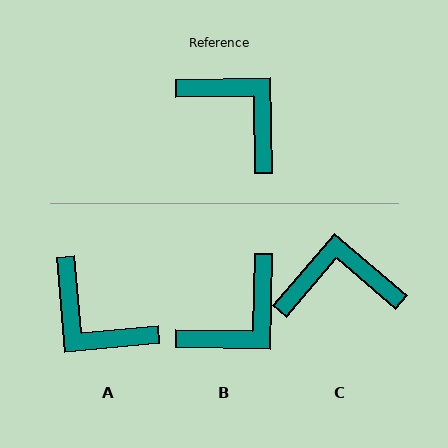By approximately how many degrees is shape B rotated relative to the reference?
Approximately 92 degrees clockwise.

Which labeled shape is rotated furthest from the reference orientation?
A, about 176 degrees away.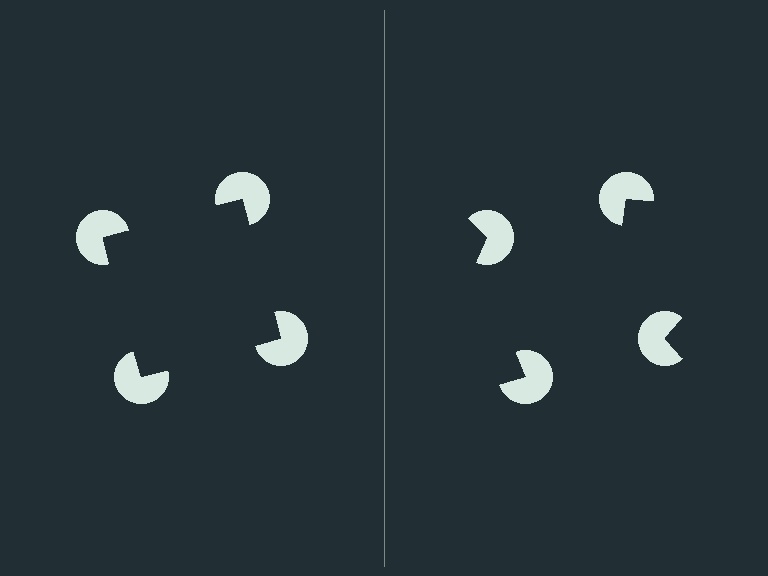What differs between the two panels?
The pac-man discs are positioned identically on both sides; only the wedge orientations differ. On the left they align to a square; on the right they are misaligned.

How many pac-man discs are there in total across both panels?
8 — 4 on each side.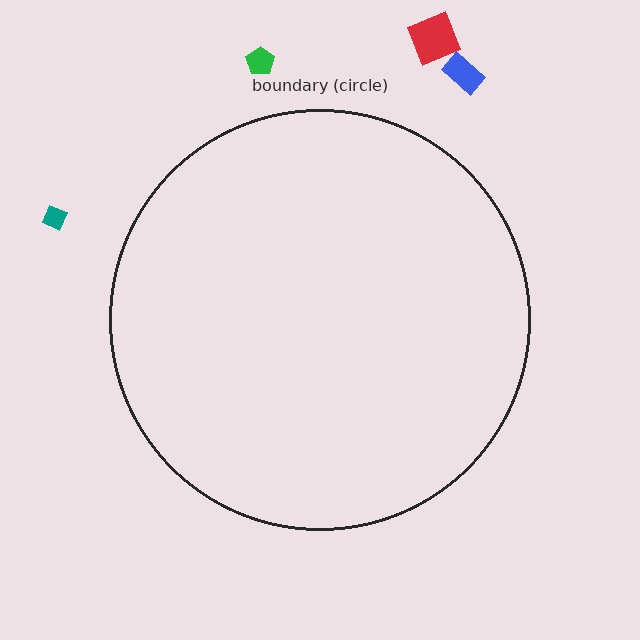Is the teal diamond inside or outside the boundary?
Outside.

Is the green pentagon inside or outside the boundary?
Outside.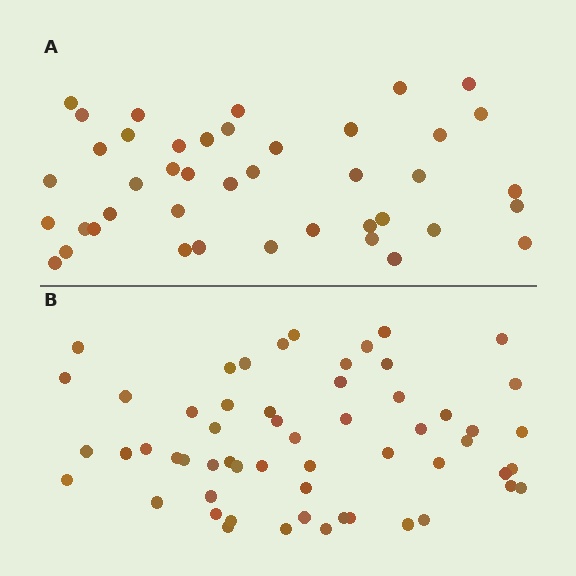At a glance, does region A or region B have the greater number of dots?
Region B (the bottom region) has more dots.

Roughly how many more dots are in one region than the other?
Region B has approximately 15 more dots than region A.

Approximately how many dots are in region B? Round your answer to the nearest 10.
About 60 dots. (The exact count is 57, which rounds to 60.)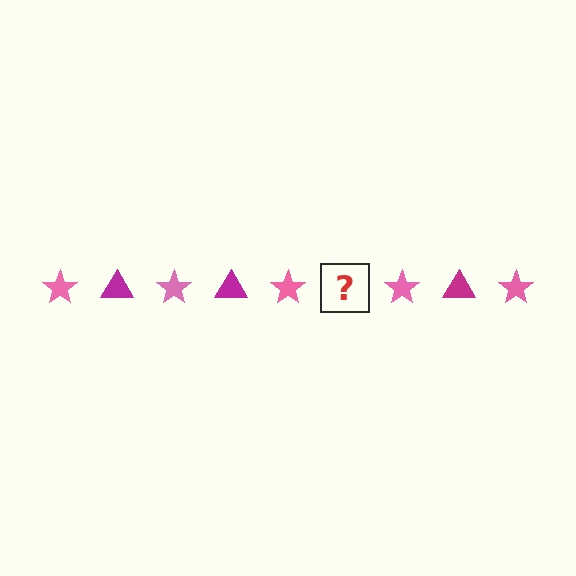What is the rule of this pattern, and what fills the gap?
The rule is that the pattern alternates between pink star and magenta triangle. The gap should be filled with a magenta triangle.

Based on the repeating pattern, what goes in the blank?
The blank should be a magenta triangle.